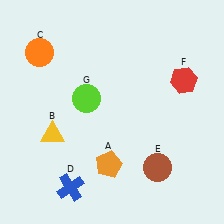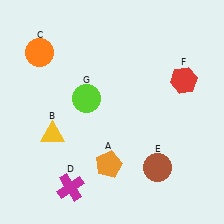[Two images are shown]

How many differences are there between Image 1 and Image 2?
There is 1 difference between the two images.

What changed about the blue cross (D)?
In Image 1, D is blue. In Image 2, it changed to magenta.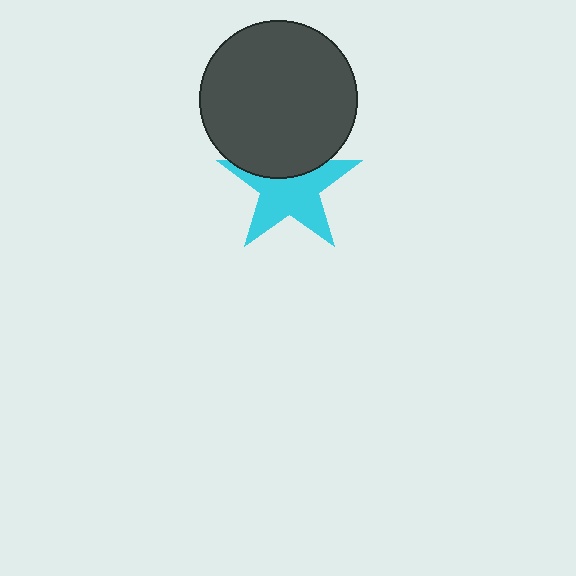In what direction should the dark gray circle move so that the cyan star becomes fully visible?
The dark gray circle should move up. That is the shortest direction to clear the overlap and leave the cyan star fully visible.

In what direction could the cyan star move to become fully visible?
The cyan star could move down. That would shift it out from behind the dark gray circle entirely.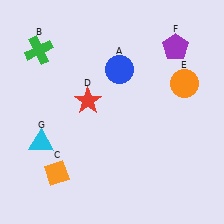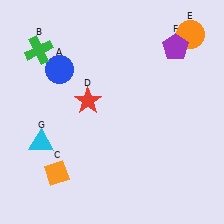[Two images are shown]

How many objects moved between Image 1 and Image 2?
2 objects moved between the two images.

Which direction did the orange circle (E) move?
The orange circle (E) moved up.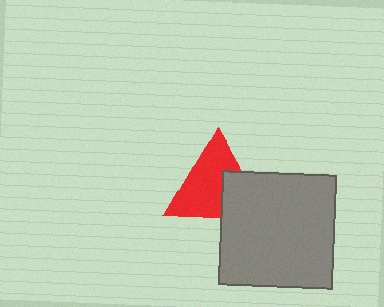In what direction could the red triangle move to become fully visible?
The red triangle could move toward the upper-left. That would shift it out from behind the gray square entirely.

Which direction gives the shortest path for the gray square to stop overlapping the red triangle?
Moving toward the lower-right gives the shortest separation.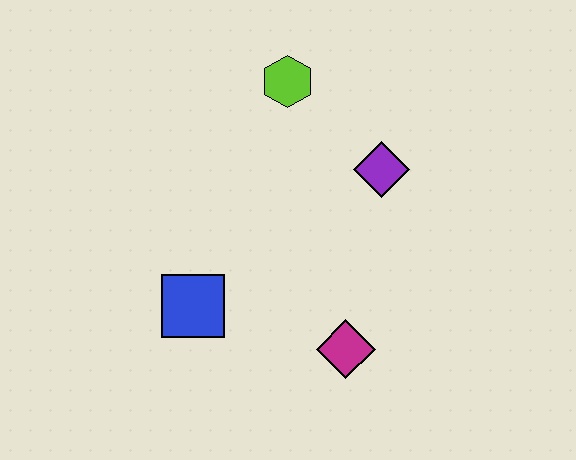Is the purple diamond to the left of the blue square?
No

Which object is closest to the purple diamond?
The lime hexagon is closest to the purple diamond.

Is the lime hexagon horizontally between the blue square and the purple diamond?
Yes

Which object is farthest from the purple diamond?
The blue square is farthest from the purple diamond.